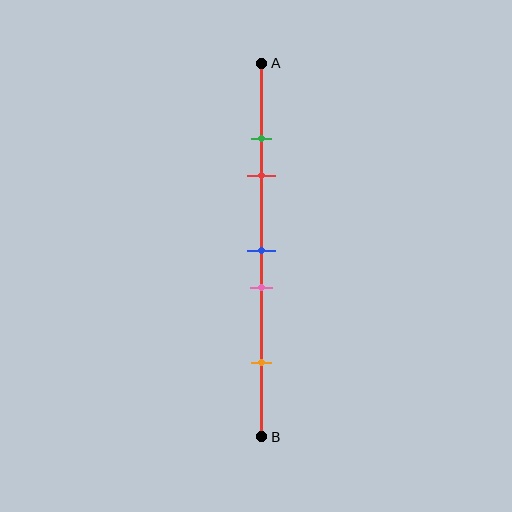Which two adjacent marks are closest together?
The green and red marks are the closest adjacent pair.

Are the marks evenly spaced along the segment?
No, the marks are not evenly spaced.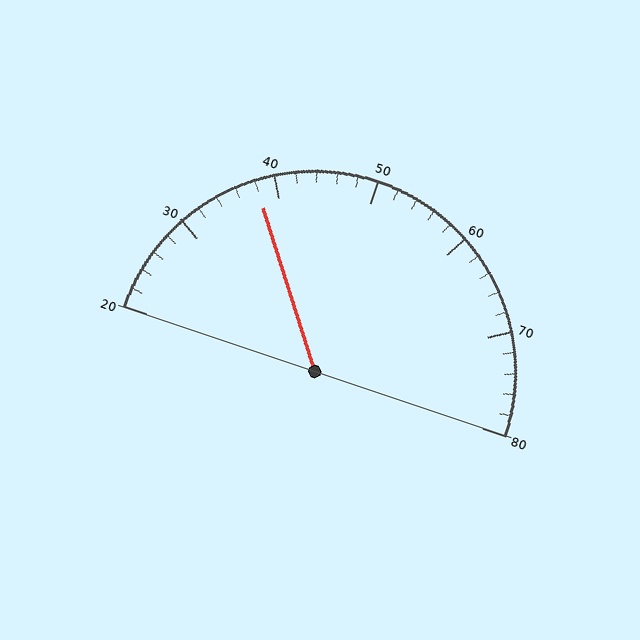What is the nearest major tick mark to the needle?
The nearest major tick mark is 40.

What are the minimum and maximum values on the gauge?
The gauge ranges from 20 to 80.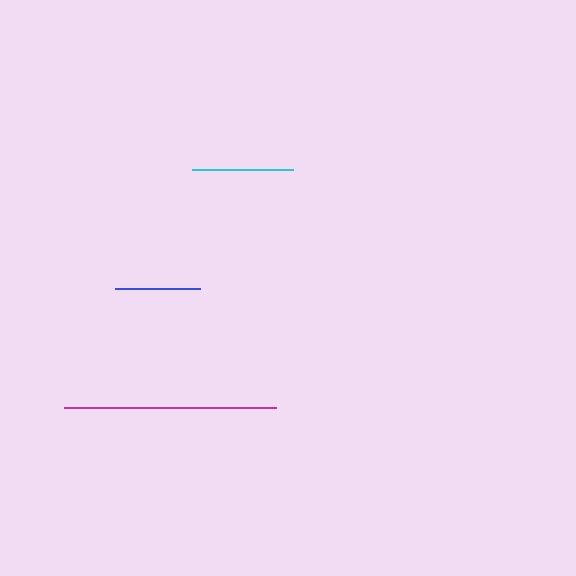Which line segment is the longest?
The magenta line is the longest at approximately 212 pixels.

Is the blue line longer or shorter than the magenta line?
The magenta line is longer than the blue line.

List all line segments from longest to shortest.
From longest to shortest: magenta, cyan, blue.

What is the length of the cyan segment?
The cyan segment is approximately 101 pixels long.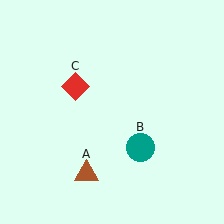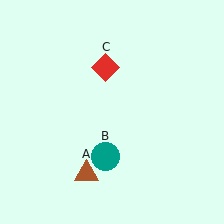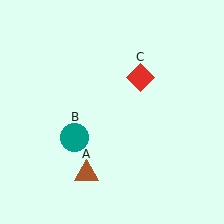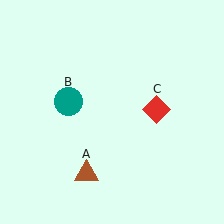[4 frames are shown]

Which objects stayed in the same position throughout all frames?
Brown triangle (object A) remained stationary.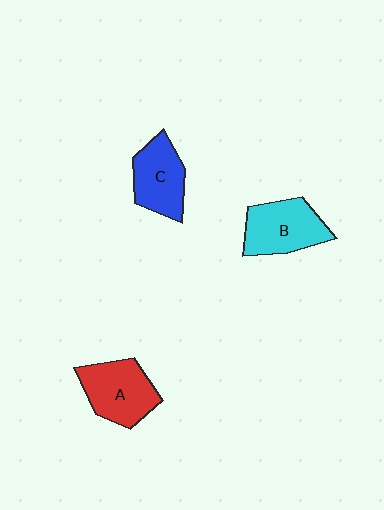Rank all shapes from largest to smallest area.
From largest to smallest: A (red), B (cyan), C (blue).